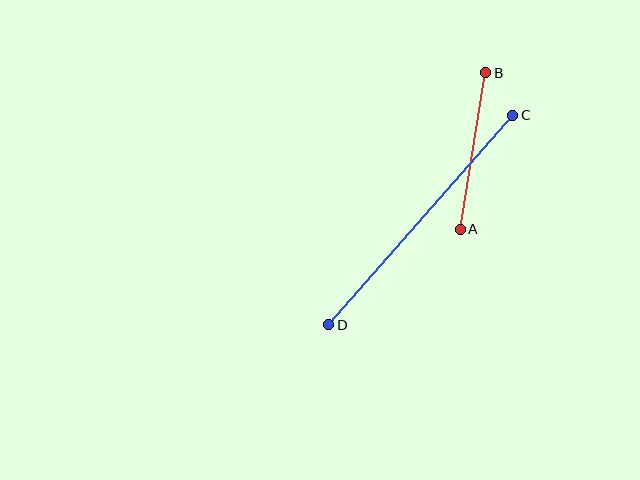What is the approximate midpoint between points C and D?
The midpoint is at approximately (421, 220) pixels.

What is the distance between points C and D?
The distance is approximately 279 pixels.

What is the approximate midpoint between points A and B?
The midpoint is at approximately (473, 151) pixels.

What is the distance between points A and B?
The distance is approximately 159 pixels.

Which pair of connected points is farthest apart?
Points C and D are farthest apart.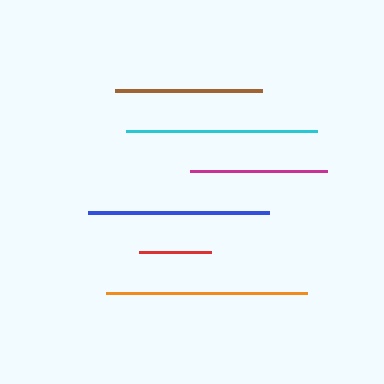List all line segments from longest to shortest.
From longest to shortest: orange, cyan, blue, brown, magenta, red.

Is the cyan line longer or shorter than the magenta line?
The cyan line is longer than the magenta line.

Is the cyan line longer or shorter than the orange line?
The orange line is longer than the cyan line.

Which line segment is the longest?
The orange line is the longest at approximately 201 pixels.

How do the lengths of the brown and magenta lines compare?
The brown and magenta lines are approximately the same length.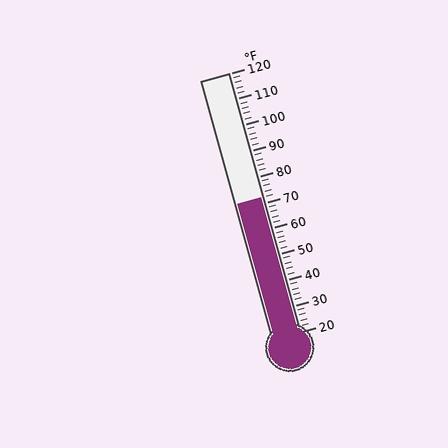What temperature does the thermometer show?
The thermometer shows approximately 72°F.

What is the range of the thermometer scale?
The thermometer scale ranges from 20°F to 120°F.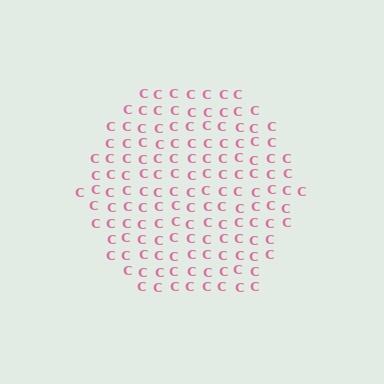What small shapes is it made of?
It is made of small letter C's.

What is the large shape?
The large shape is a hexagon.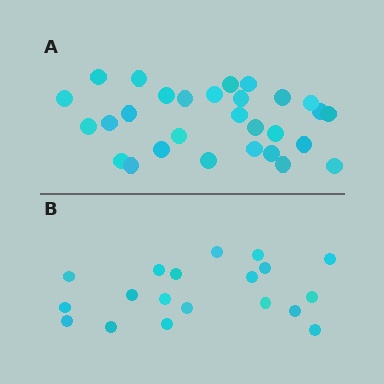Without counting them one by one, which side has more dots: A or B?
Region A (the top region) has more dots.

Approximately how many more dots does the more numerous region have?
Region A has roughly 10 or so more dots than region B.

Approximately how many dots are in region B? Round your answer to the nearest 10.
About 20 dots. (The exact count is 19, which rounds to 20.)